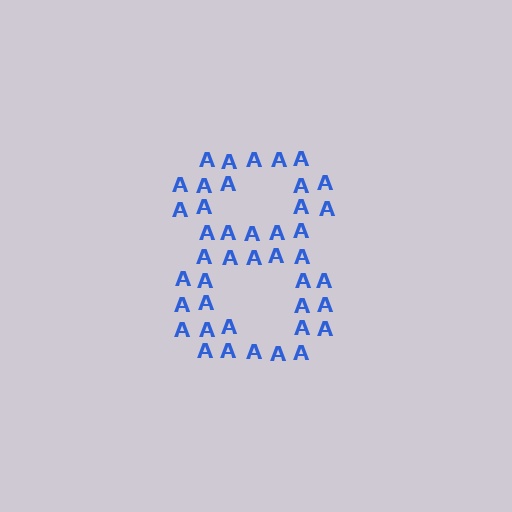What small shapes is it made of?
It is made of small letter A's.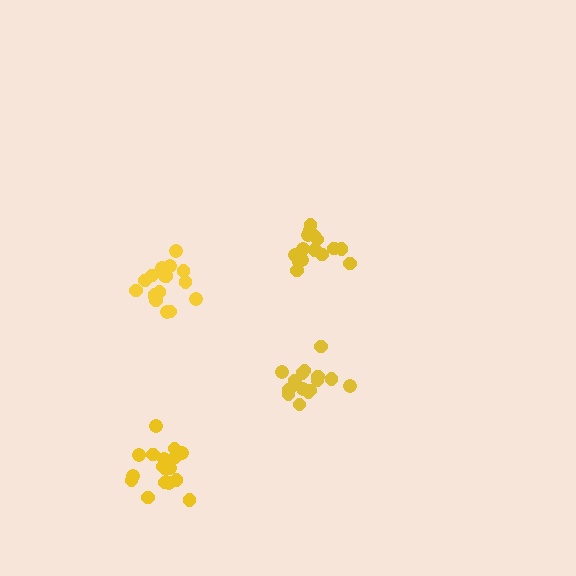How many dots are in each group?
Group 1: 18 dots, Group 2: 15 dots, Group 3: 17 dots, Group 4: 17 dots (67 total).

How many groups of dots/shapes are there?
There are 4 groups.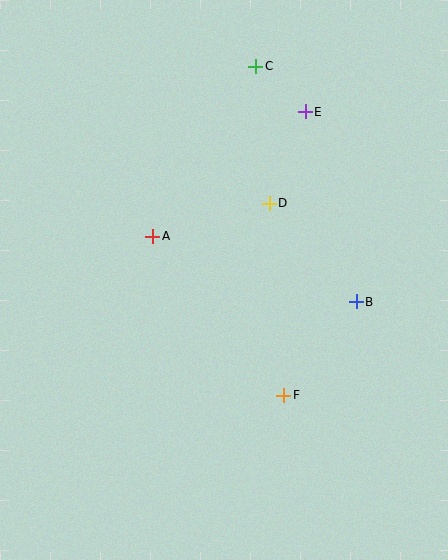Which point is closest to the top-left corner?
Point C is closest to the top-left corner.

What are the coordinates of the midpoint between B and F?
The midpoint between B and F is at (320, 348).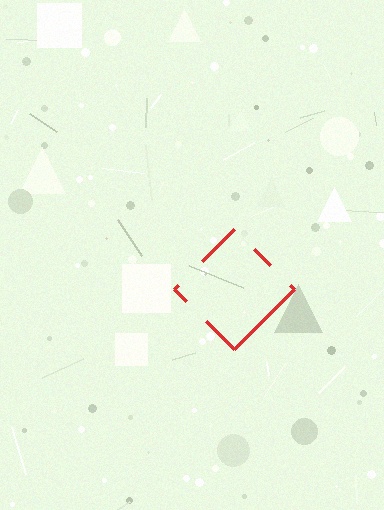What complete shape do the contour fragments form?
The contour fragments form a diamond.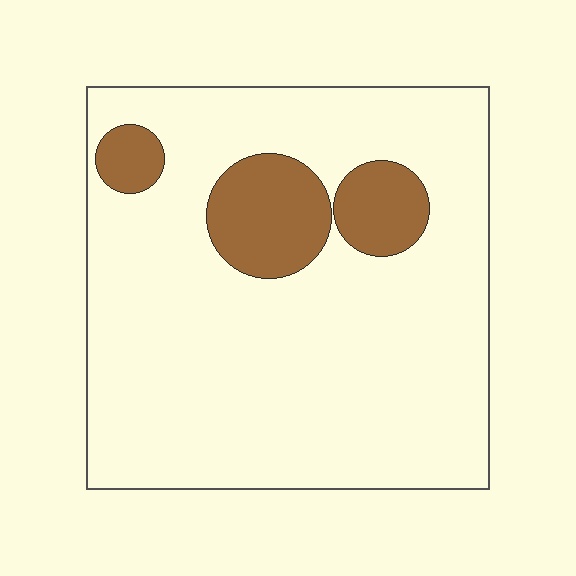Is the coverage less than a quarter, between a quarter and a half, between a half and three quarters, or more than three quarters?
Less than a quarter.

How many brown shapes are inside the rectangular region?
3.